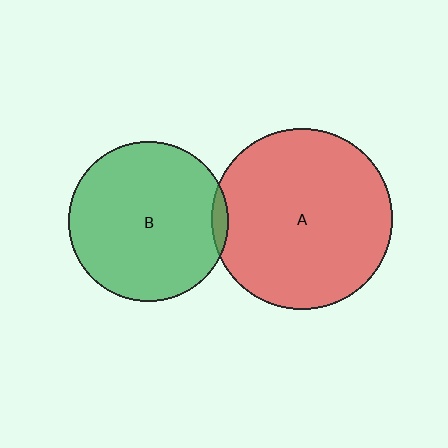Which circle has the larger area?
Circle A (red).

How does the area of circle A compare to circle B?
Approximately 1.3 times.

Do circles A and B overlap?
Yes.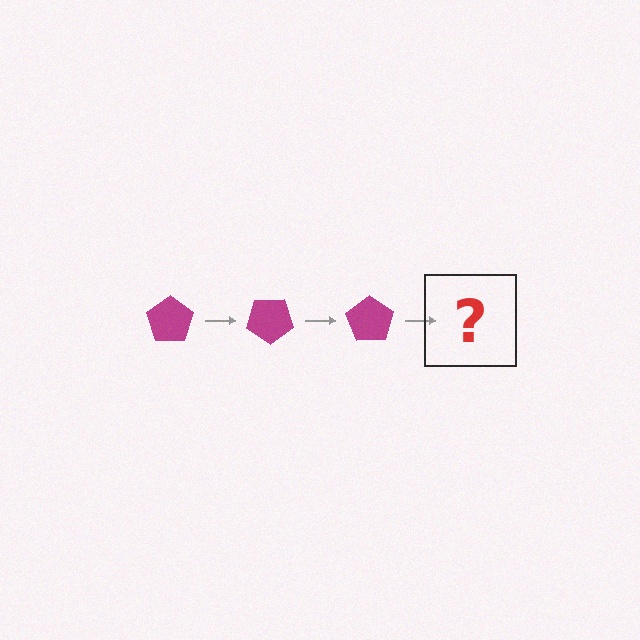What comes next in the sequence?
The next element should be a magenta pentagon rotated 105 degrees.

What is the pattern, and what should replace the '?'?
The pattern is that the pentagon rotates 35 degrees each step. The '?' should be a magenta pentagon rotated 105 degrees.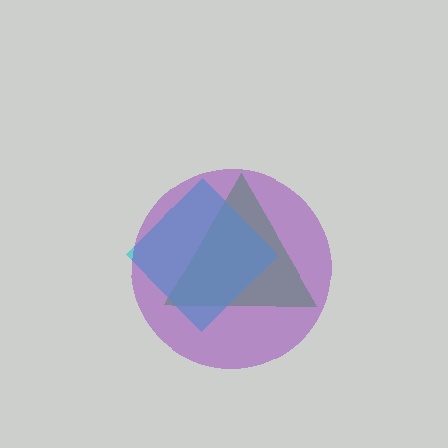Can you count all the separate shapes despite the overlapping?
Yes, there are 3 separate shapes.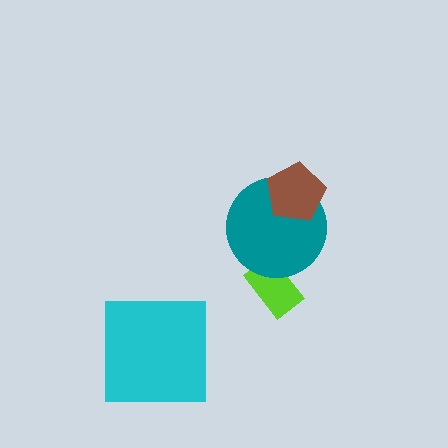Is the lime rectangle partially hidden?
Yes, it is partially covered by another shape.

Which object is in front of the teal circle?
The brown pentagon is in front of the teal circle.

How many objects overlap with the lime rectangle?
1 object overlaps with the lime rectangle.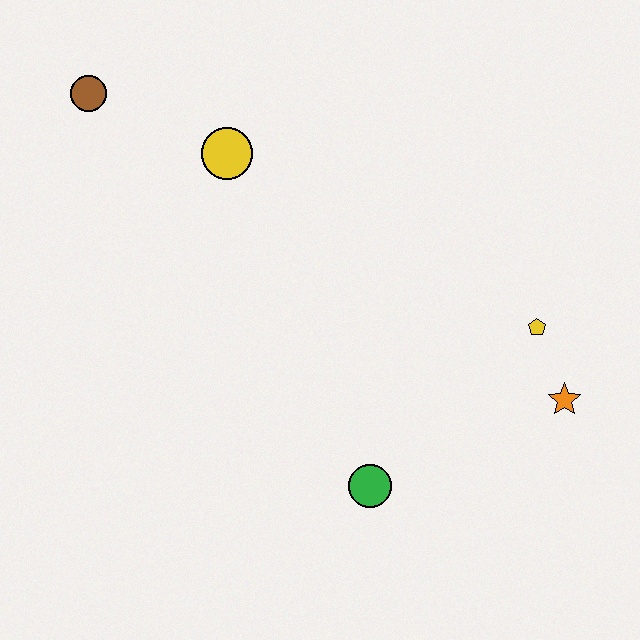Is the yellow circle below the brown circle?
Yes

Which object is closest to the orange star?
The yellow pentagon is closest to the orange star.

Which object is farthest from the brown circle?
The orange star is farthest from the brown circle.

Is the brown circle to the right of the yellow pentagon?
No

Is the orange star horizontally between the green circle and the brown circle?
No